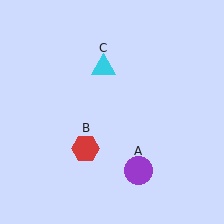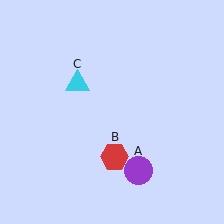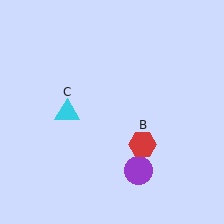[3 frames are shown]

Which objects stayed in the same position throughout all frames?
Purple circle (object A) remained stationary.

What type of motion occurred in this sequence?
The red hexagon (object B), cyan triangle (object C) rotated counterclockwise around the center of the scene.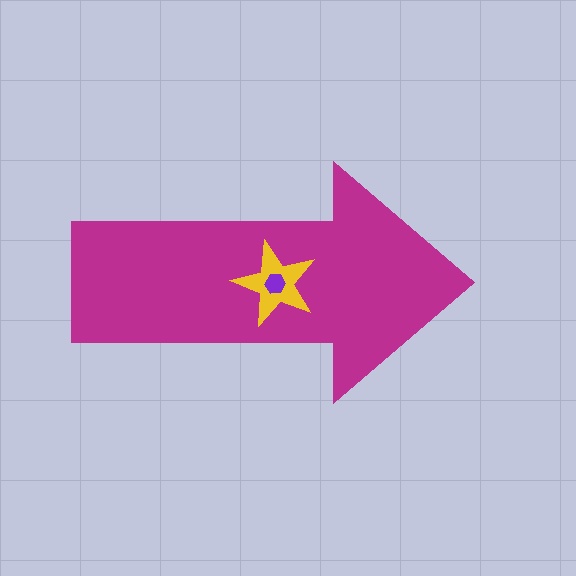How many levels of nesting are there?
3.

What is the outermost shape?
The magenta arrow.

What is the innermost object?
The purple hexagon.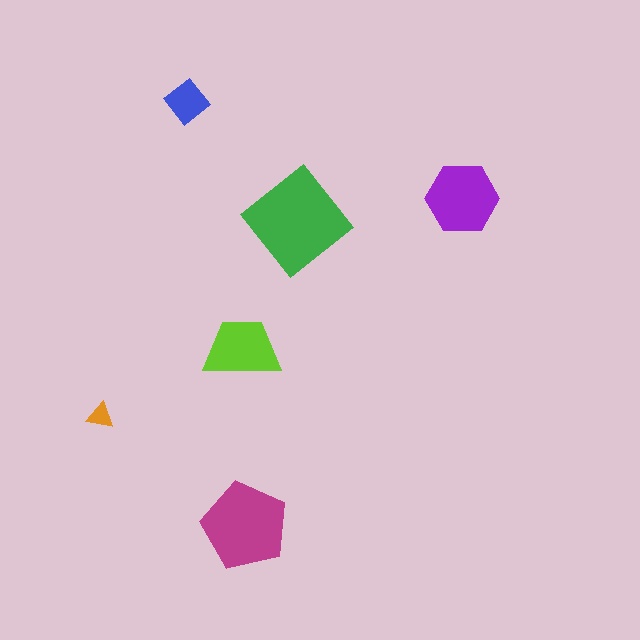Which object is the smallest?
The orange triangle.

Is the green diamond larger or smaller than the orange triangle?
Larger.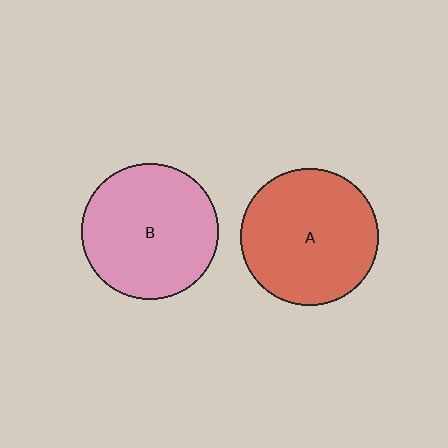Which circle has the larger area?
Circle A (red).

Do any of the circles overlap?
No, none of the circles overlap.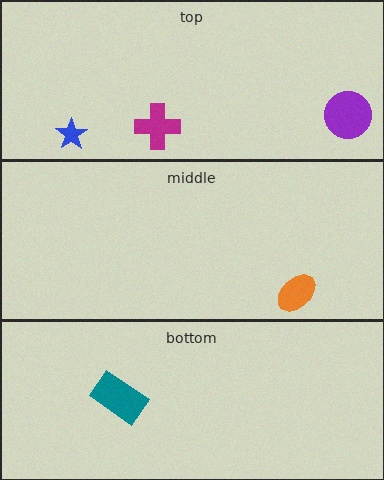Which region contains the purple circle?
The top region.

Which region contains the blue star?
The top region.